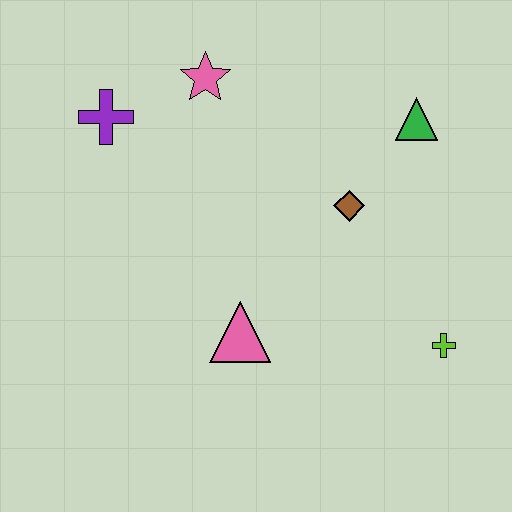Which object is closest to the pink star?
The purple cross is closest to the pink star.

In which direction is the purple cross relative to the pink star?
The purple cross is to the left of the pink star.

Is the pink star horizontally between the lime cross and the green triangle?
No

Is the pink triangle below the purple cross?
Yes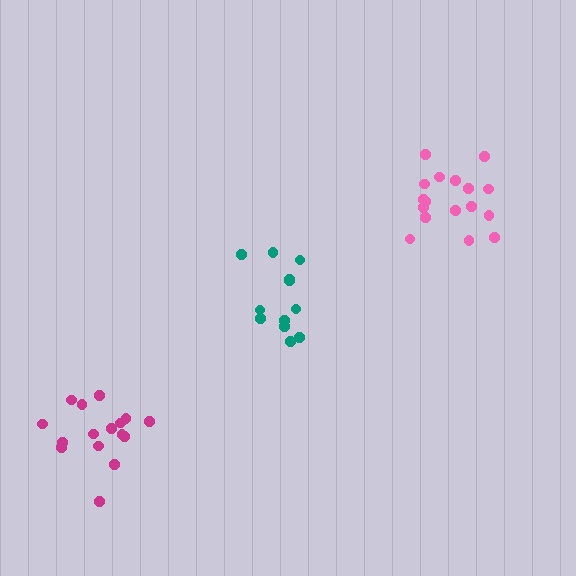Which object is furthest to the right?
The pink cluster is rightmost.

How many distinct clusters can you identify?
There are 3 distinct clusters.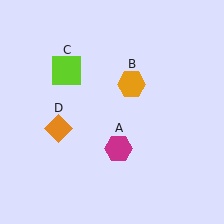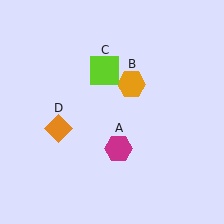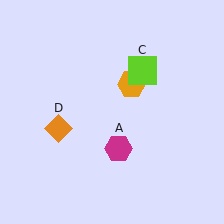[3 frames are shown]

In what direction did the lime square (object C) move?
The lime square (object C) moved right.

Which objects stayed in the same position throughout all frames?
Magenta hexagon (object A) and orange hexagon (object B) and orange diamond (object D) remained stationary.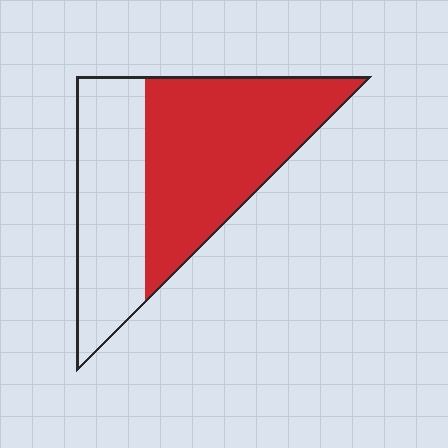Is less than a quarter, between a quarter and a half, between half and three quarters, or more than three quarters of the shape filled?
Between half and three quarters.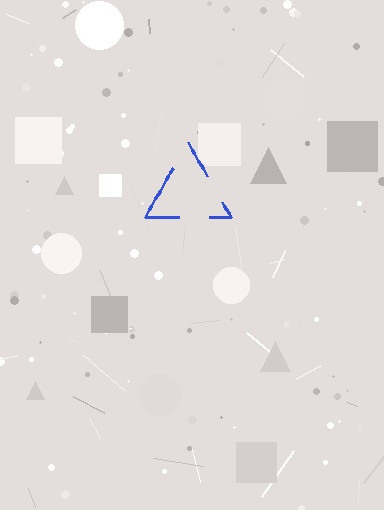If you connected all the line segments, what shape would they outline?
They would outline a triangle.